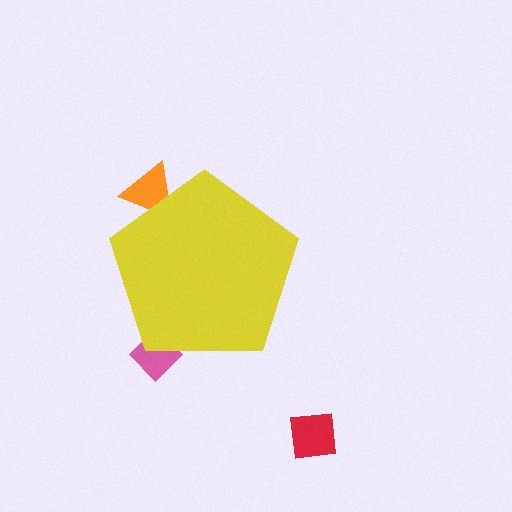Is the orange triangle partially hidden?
Yes, the orange triangle is partially hidden behind the yellow pentagon.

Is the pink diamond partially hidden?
Yes, the pink diamond is partially hidden behind the yellow pentagon.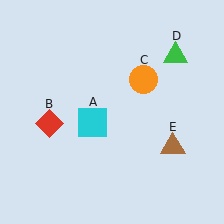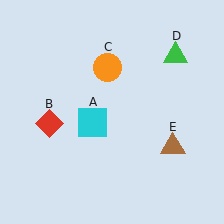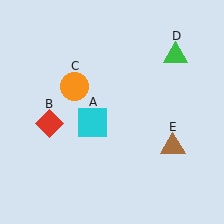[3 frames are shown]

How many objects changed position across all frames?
1 object changed position: orange circle (object C).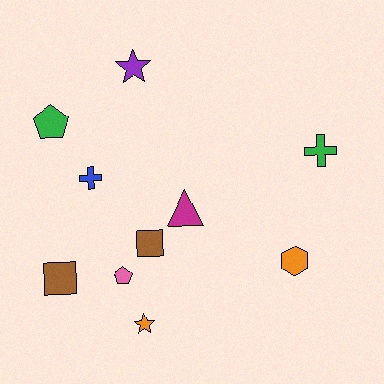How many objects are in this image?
There are 10 objects.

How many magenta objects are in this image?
There is 1 magenta object.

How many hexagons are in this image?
There is 1 hexagon.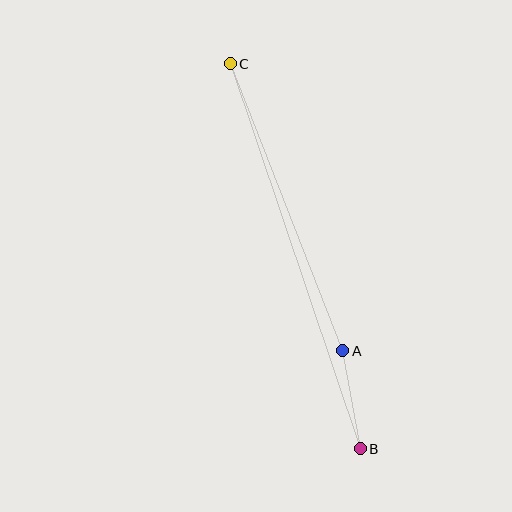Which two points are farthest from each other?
Points B and C are farthest from each other.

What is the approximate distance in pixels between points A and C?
The distance between A and C is approximately 308 pixels.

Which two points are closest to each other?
Points A and B are closest to each other.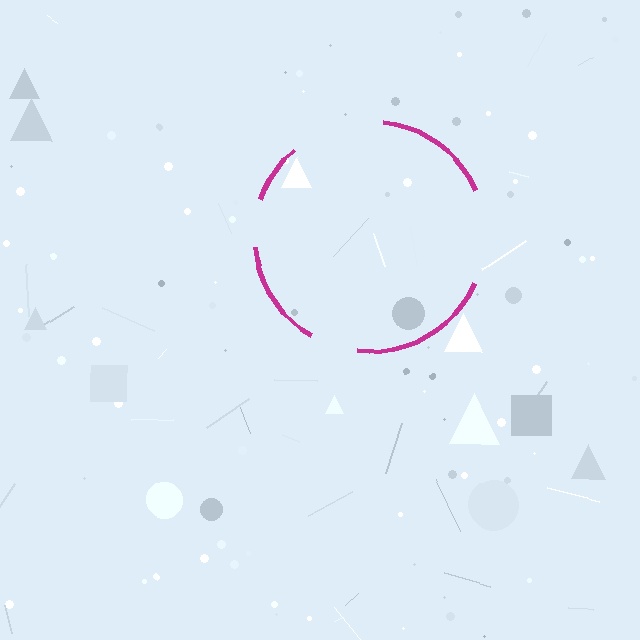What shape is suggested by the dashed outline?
The dashed outline suggests a circle.